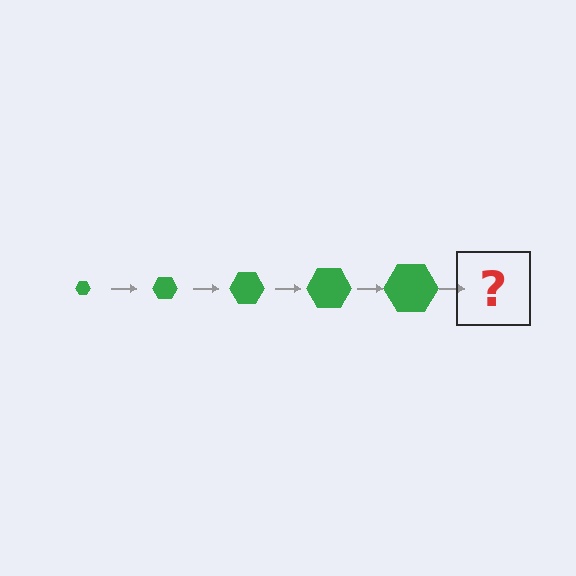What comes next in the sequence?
The next element should be a green hexagon, larger than the previous one.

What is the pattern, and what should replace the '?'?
The pattern is that the hexagon gets progressively larger each step. The '?' should be a green hexagon, larger than the previous one.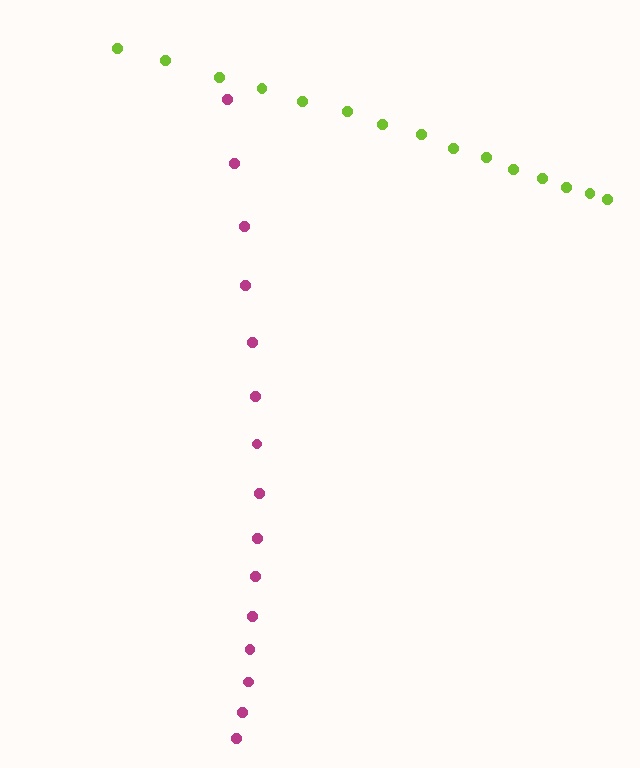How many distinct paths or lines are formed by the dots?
There are 2 distinct paths.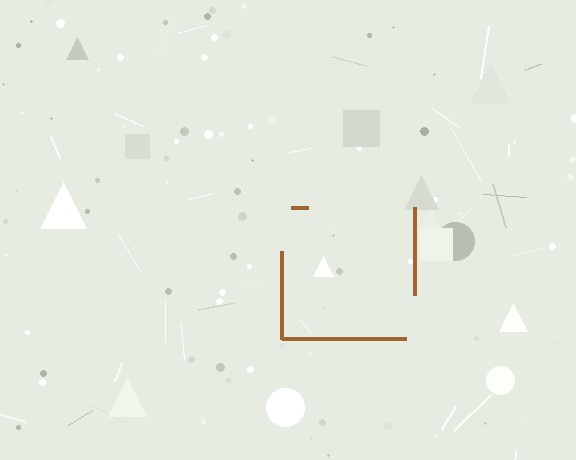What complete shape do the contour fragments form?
The contour fragments form a square.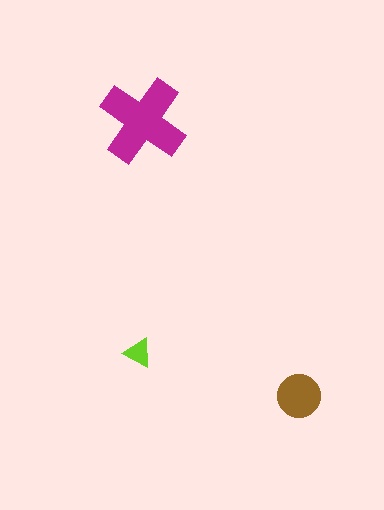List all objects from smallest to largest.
The lime triangle, the brown circle, the magenta cross.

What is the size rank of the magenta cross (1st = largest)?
1st.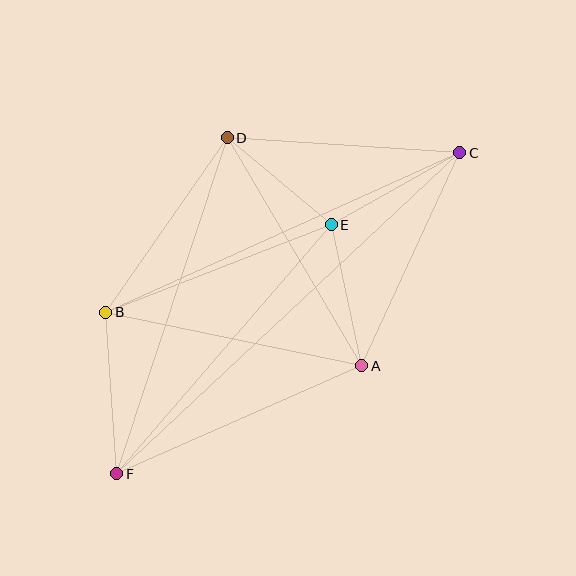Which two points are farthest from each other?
Points C and F are farthest from each other.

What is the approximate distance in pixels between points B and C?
The distance between B and C is approximately 388 pixels.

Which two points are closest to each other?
Points D and E are closest to each other.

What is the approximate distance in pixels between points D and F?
The distance between D and F is approximately 354 pixels.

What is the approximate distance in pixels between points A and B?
The distance between A and B is approximately 261 pixels.